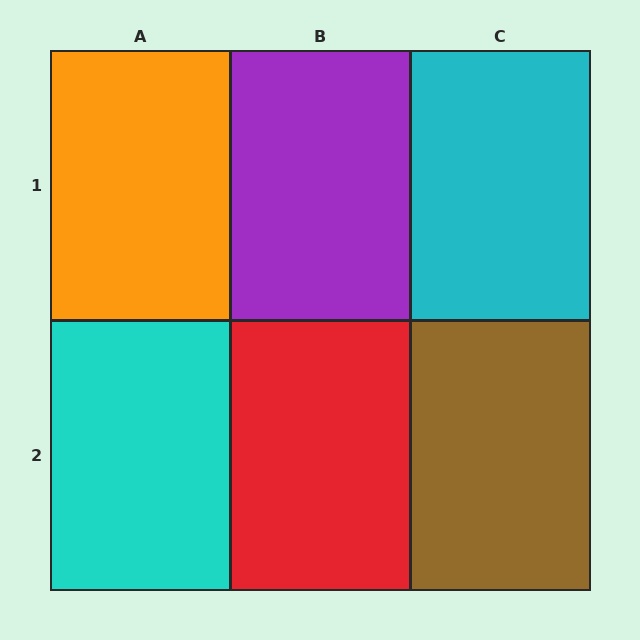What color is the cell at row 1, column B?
Purple.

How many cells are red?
1 cell is red.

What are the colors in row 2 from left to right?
Cyan, red, brown.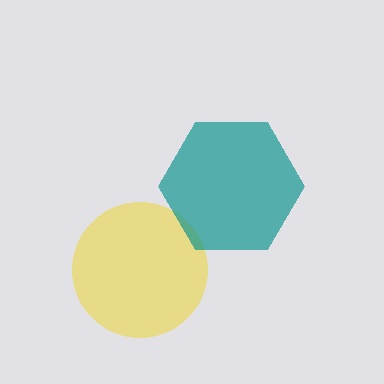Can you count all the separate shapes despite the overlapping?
Yes, there are 2 separate shapes.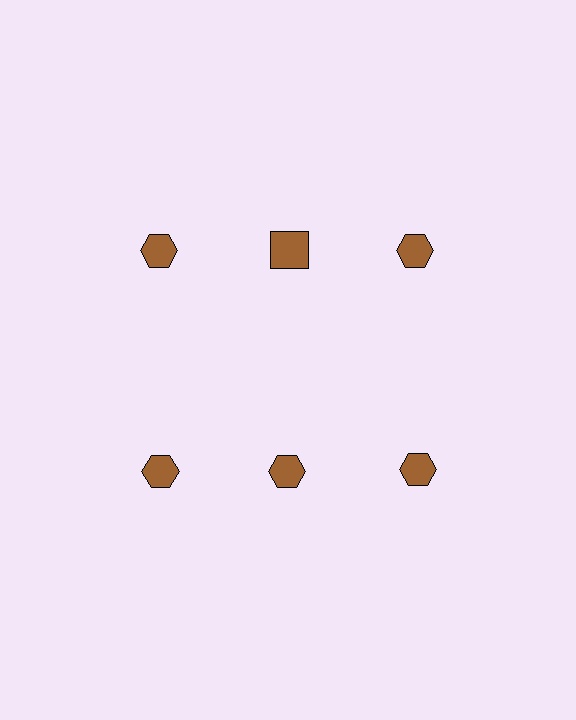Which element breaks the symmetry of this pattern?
The brown square in the top row, second from left column breaks the symmetry. All other shapes are brown hexagons.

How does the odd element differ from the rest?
It has a different shape: square instead of hexagon.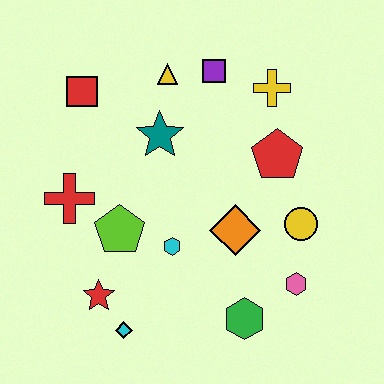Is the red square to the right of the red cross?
Yes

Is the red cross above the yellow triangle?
No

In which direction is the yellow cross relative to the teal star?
The yellow cross is to the right of the teal star.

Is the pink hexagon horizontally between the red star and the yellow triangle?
No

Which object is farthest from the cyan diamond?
The yellow cross is farthest from the cyan diamond.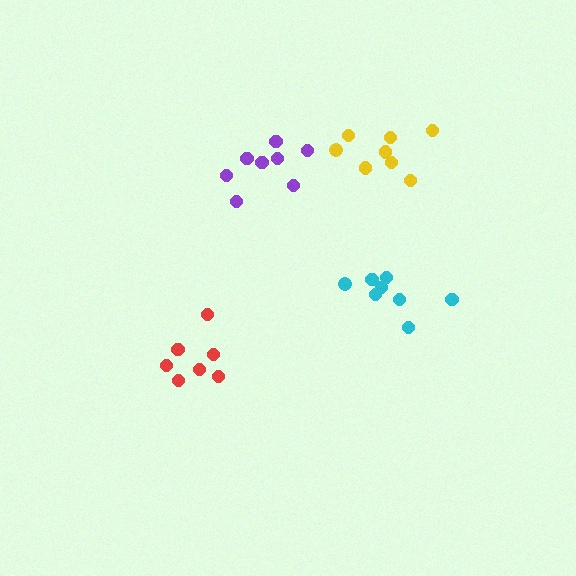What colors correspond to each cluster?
The clusters are colored: purple, cyan, yellow, red.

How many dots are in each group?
Group 1: 8 dots, Group 2: 8 dots, Group 3: 8 dots, Group 4: 7 dots (31 total).